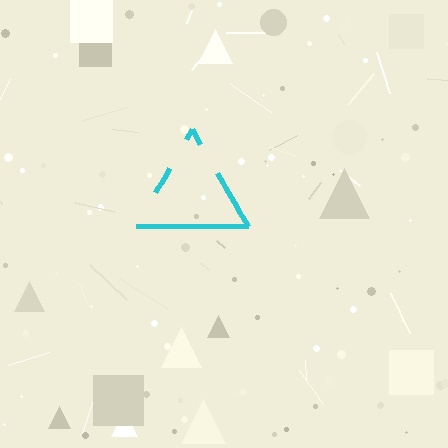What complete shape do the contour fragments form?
The contour fragments form a triangle.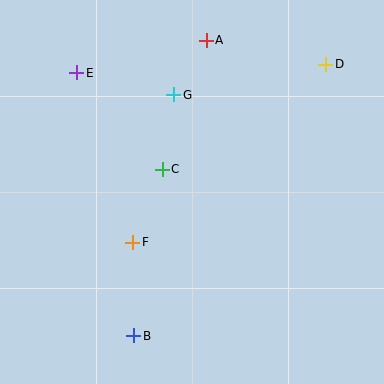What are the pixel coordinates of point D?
Point D is at (326, 64).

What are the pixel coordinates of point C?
Point C is at (162, 169).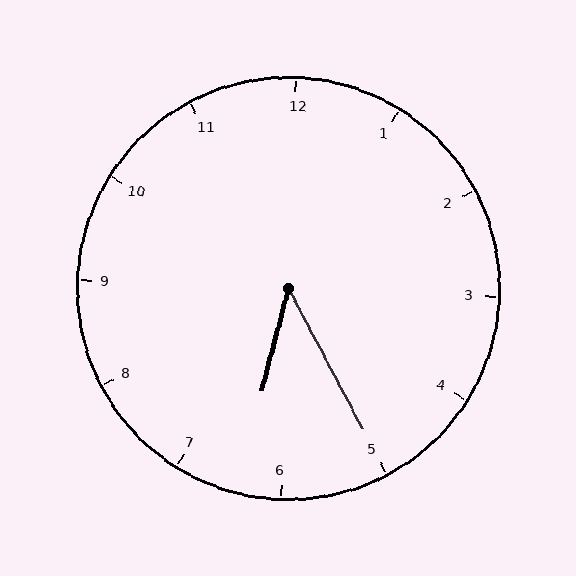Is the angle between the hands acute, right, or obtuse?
It is acute.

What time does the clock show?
6:25.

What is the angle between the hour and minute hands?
Approximately 42 degrees.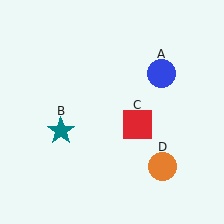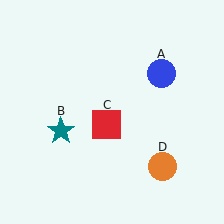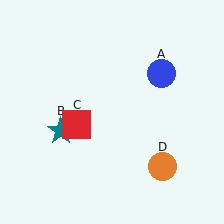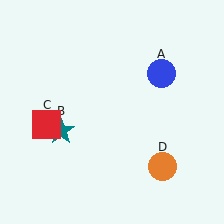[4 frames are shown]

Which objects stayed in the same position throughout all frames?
Blue circle (object A) and teal star (object B) and orange circle (object D) remained stationary.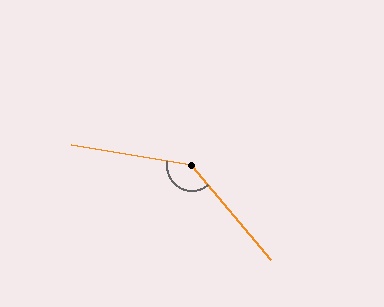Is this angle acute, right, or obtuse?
It is obtuse.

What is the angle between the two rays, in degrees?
Approximately 140 degrees.